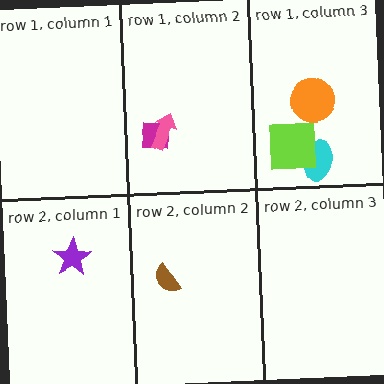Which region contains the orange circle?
The row 1, column 3 region.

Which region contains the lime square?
The row 1, column 3 region.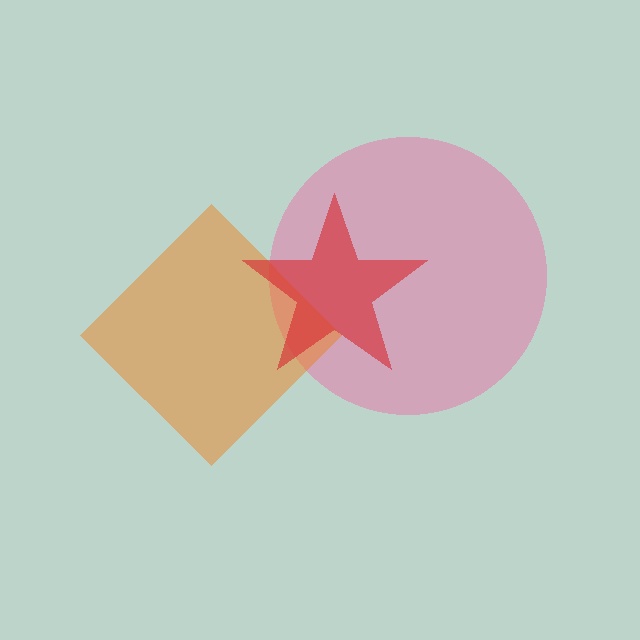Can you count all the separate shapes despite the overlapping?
Yes, there are 3 separate shapes.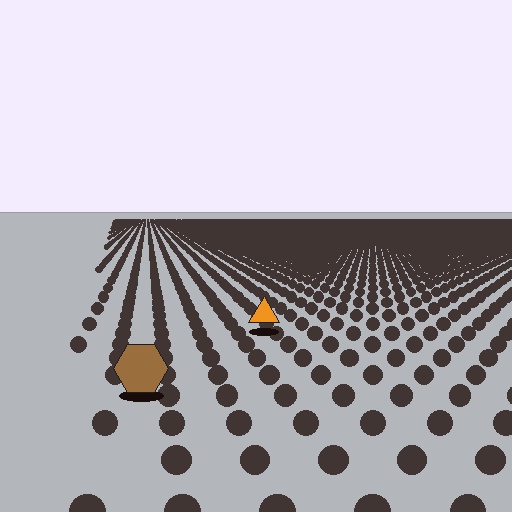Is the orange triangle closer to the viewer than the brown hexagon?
No. The brown hexagon is closer — you can tell from the texture gradient: the ground texture is coarser near it.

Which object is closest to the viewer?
The brown hexagon is closest. The texture marks near it are larger and more spread out.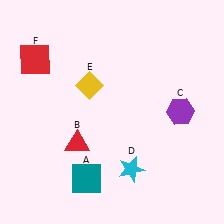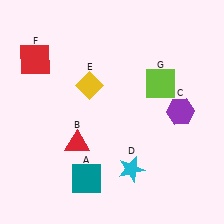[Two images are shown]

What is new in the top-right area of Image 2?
A lime square (G) was added in the top-right area of Image 2.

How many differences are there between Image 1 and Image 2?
There is 1 difference between the two images.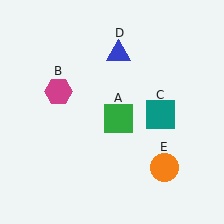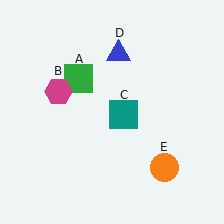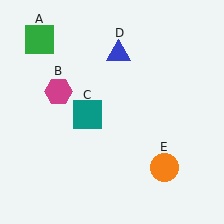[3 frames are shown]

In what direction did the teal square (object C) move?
The teal square (object C) moved left.